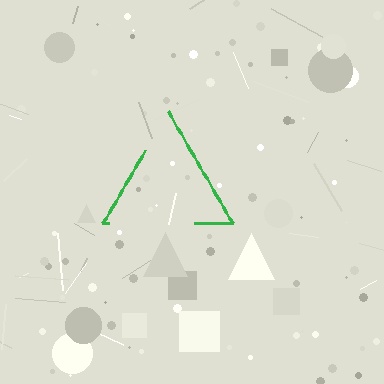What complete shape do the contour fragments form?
The contour fragments form a triangle.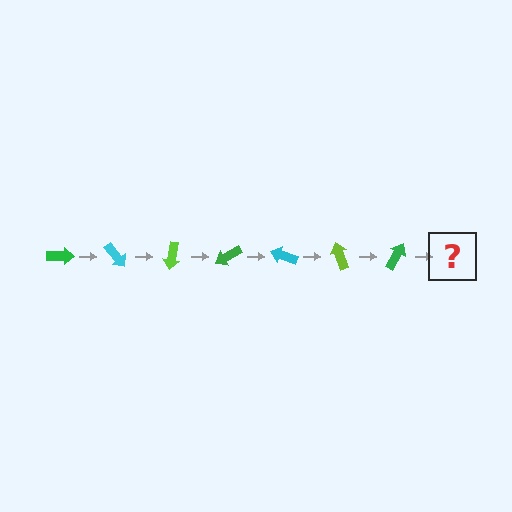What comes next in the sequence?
The next element should be a cyan arrow, rotated 350 degrees from the start.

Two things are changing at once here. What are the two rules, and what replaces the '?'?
The two rules are that it rotates 50 degrees each step and the color cycles through green, cyan, and lime. The '?' should be a cyan arrow, rotated 350 degrees from the start.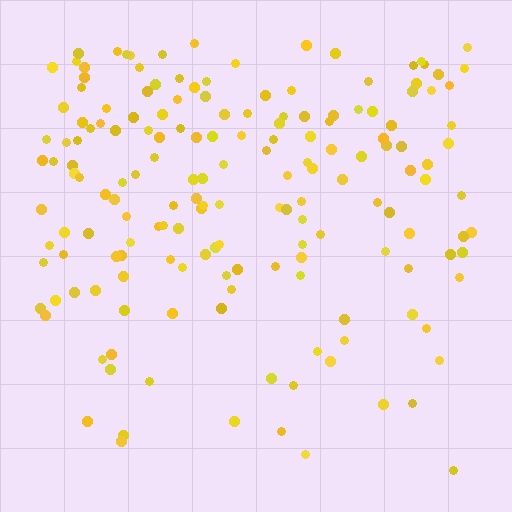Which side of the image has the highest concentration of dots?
The top.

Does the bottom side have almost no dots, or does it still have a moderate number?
Still a moderate number, just noticeably fewer than the top.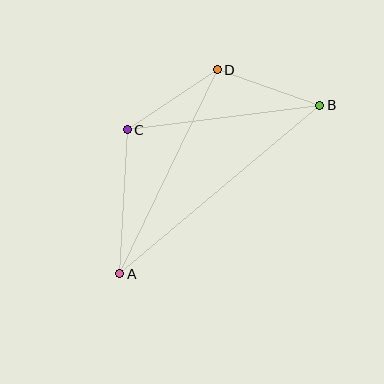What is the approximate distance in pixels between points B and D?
The distance between B and D is approximately 108 pixels.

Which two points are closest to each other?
Points C and D are closest to each other.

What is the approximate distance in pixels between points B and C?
The distance between B and C is approximately 194 pixels.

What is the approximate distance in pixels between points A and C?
The distance between A and C is approximately 144 pixels.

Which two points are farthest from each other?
Points A and B are farthest from each other.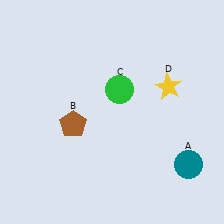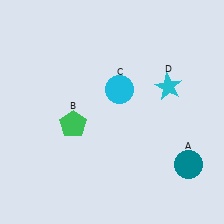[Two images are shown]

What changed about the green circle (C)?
In Image 1, C is green. In Image 2, it changed to cyan.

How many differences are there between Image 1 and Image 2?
There are 3 differences between the two images.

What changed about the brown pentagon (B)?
In Image 1, B is brown. In Image 2, it changed to green.